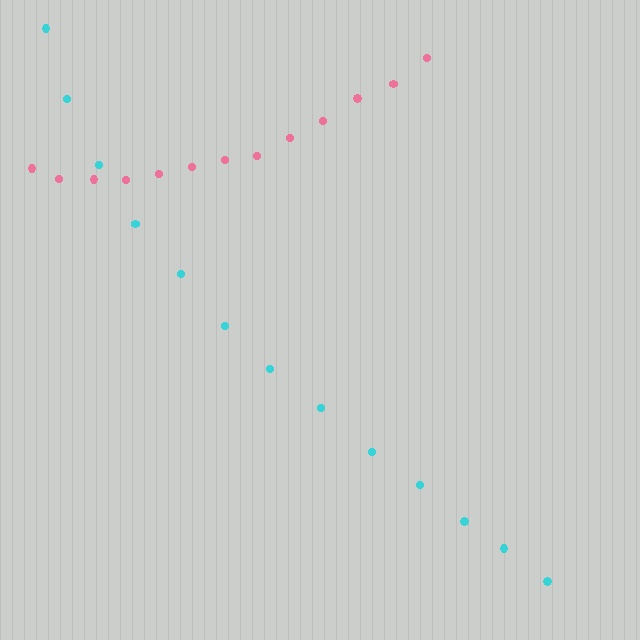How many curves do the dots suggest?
There are 2 distinct paths.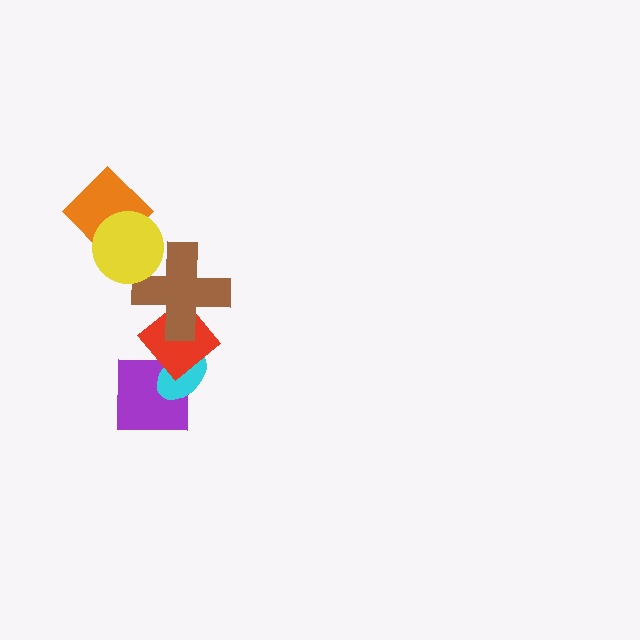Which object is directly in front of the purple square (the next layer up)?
The cyan ellipse is directly in front of the purple square.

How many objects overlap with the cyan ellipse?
2 objects overlap with the cyan ellipse.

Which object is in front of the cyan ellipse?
The red diamond is in front of the cyan ellipse.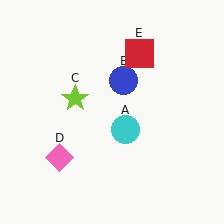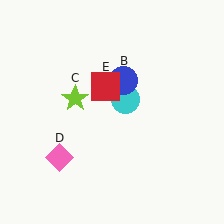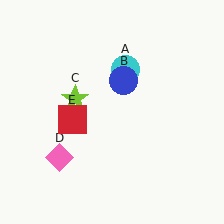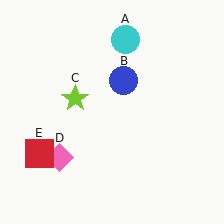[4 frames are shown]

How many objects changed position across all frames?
2 objects changed position: cyan circle (object A), red square (object E).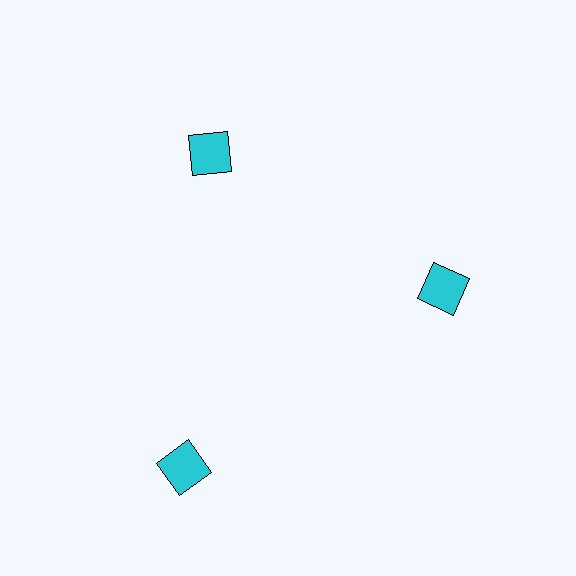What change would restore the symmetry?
The symmetry would be restored by moving it inward, back onto the ring so that all 3 squares sit at equal angles and equal distance from the center.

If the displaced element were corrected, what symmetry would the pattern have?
It would have 3-fold rotational symmetry — the pattern would map onto itself every 120 degrees.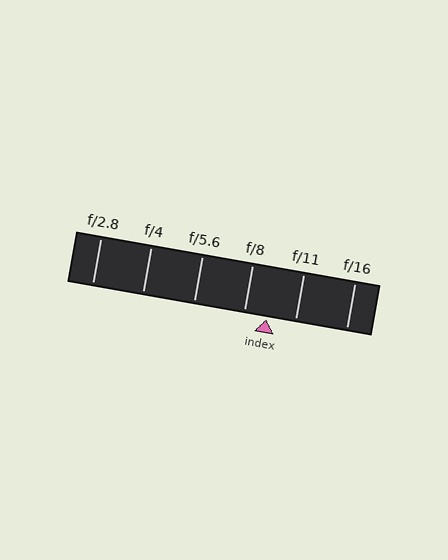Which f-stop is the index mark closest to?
The index mark is closest to f/8.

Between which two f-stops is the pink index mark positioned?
The index mark is between f/8 and f/11.